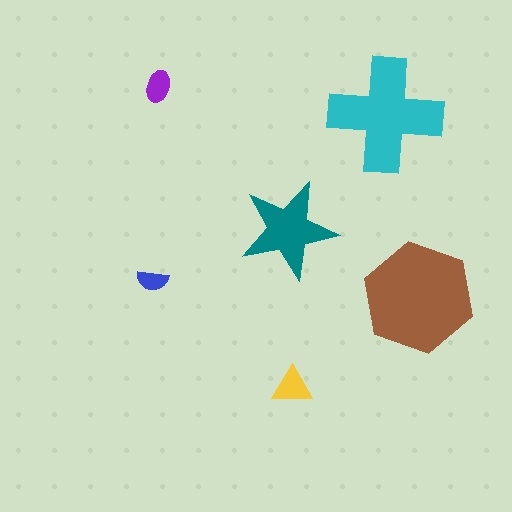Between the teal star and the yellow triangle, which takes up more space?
The teal star.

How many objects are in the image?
There are 6 objects in the image.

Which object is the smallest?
The blue semicircle.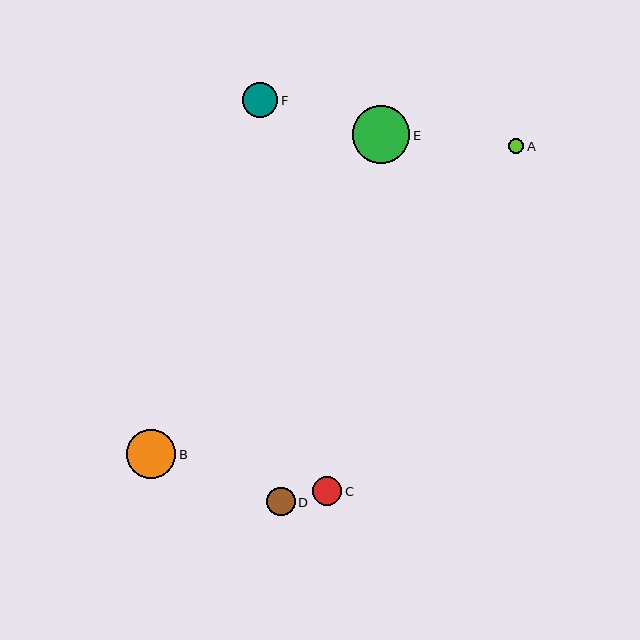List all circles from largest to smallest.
From largest to smallest: E, B, F, C, D, A.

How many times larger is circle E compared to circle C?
Circle E is approximately 2.0 times the size of circle C.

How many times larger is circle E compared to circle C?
Circle E is approximately 2.0 times the size of circle C.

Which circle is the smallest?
Circle A is the smallest with a size of approximately 15 pixels.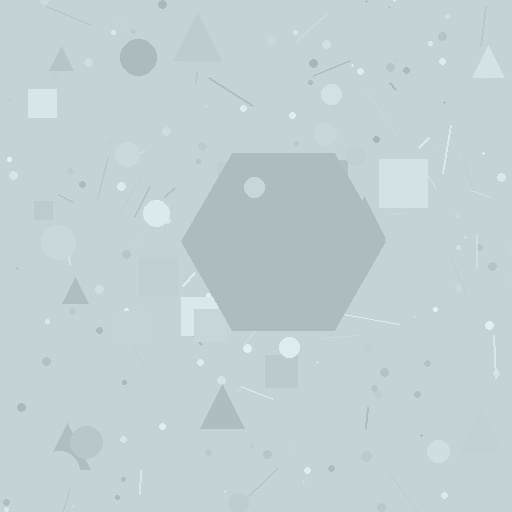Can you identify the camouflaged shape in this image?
The camouflaged shape is a hexagon.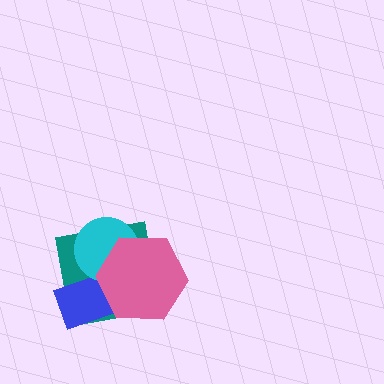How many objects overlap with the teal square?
3 objects overlap with the teal square.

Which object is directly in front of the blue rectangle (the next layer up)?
The cyan circle is directly in front of the blue rectangle.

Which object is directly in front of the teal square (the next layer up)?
The blue rectangle is directly in front of the teal square.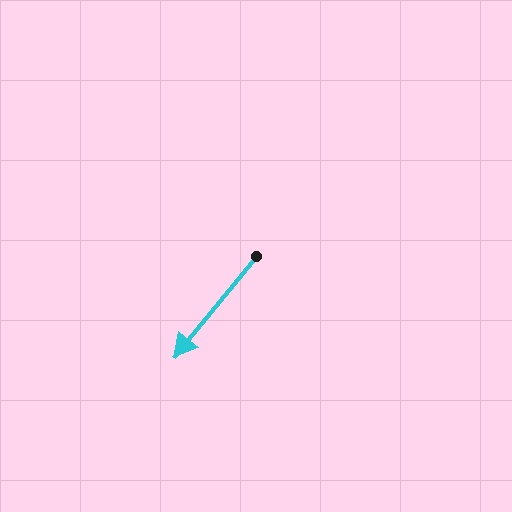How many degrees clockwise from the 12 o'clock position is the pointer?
Approximately 219 degrees.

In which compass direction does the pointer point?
Southwest.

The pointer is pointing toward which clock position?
Roughly 7 o'clock.